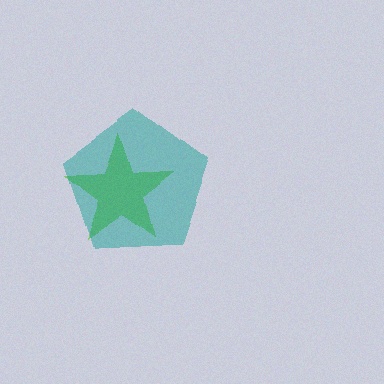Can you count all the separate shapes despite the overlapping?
Yes, there are 2 separate shapes.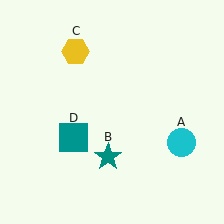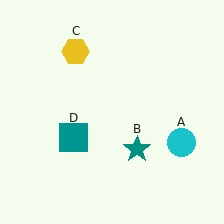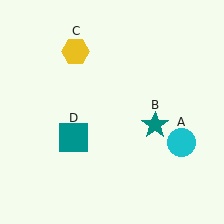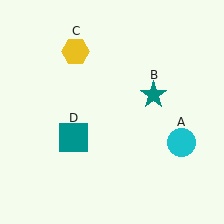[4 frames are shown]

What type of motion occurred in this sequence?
The teal star (object B) rotated counterclockwise around the center of the scene.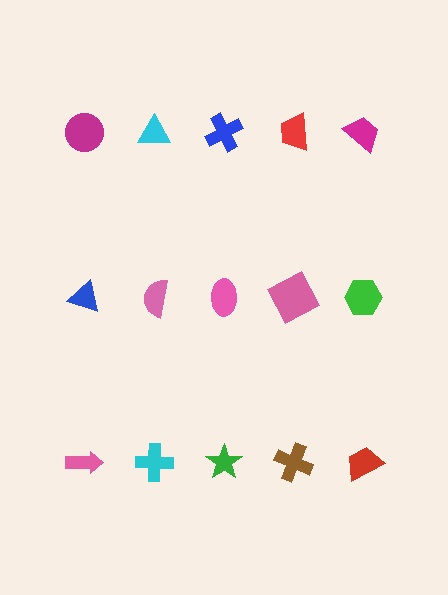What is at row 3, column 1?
A pink arrow.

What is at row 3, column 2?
A cyan cross.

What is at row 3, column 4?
A brown cross.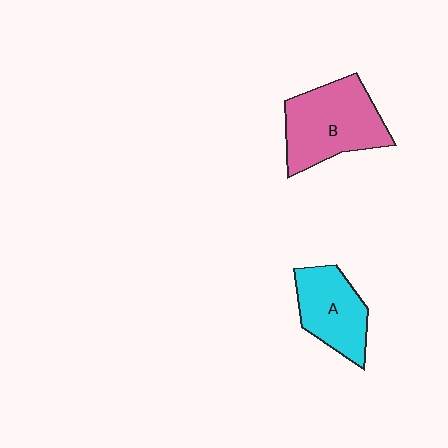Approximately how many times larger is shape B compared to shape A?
Approximately 1.4 times.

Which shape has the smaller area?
Shape A (cyan).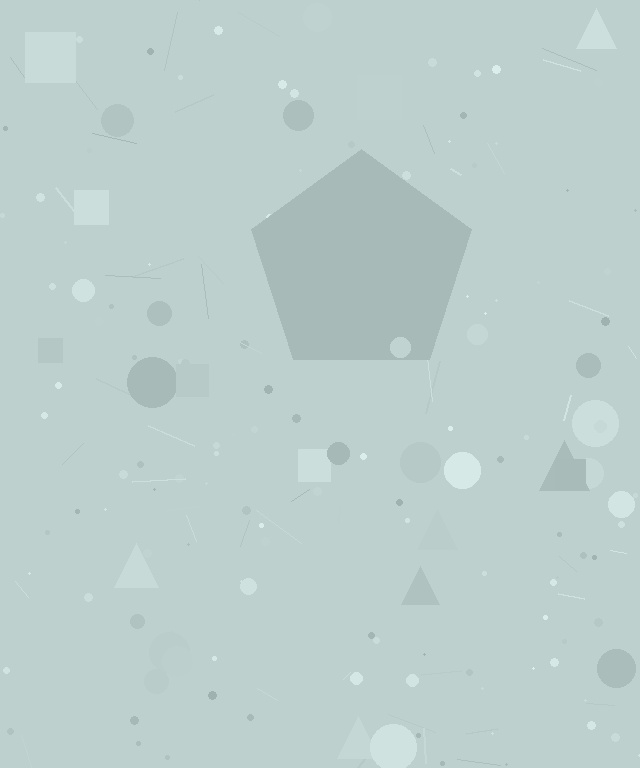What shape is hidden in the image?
A pentagon is hidden in the image.